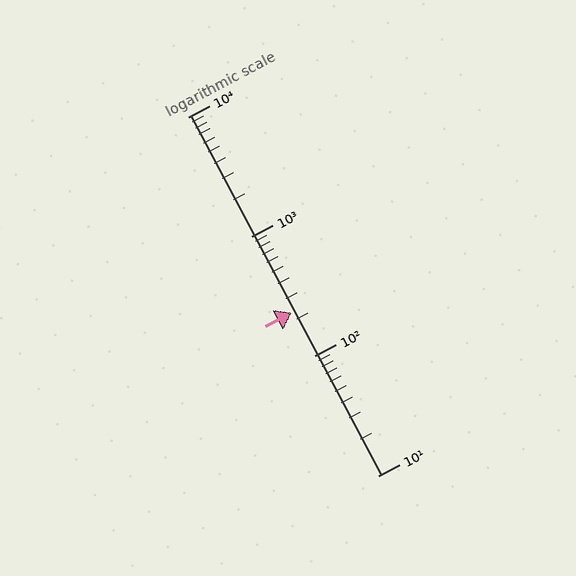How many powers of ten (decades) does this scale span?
The scale spans 3 decades, from 10 to 10000.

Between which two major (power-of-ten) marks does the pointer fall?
The pointer is between 100 and 1000.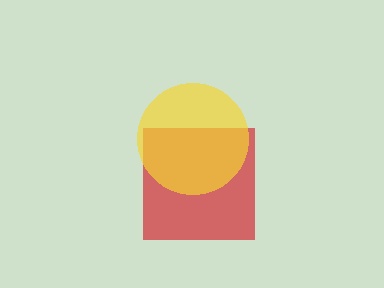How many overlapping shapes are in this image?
There are 2 overlapping shapes in the image.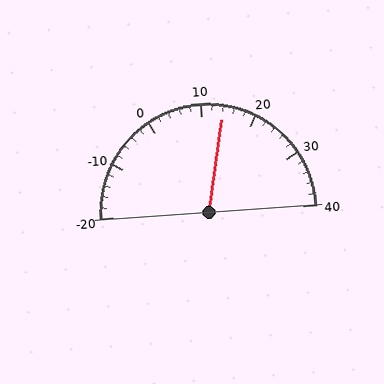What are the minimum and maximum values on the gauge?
The gauge ranges from -20 to 40.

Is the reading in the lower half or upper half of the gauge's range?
The reading is in the upper half of the range (-20 to 40).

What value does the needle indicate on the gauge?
The needle indicates approximately 14.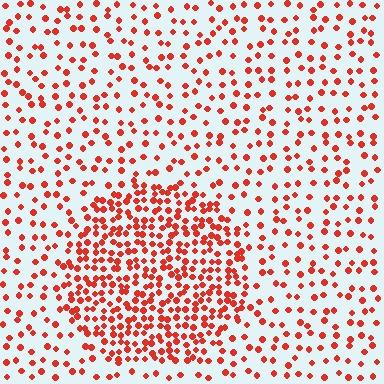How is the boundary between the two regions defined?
The boundary is defined by a change in element density (approximately 2.4x ratio). All elements are the same color, size, and shape.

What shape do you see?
I see a circle.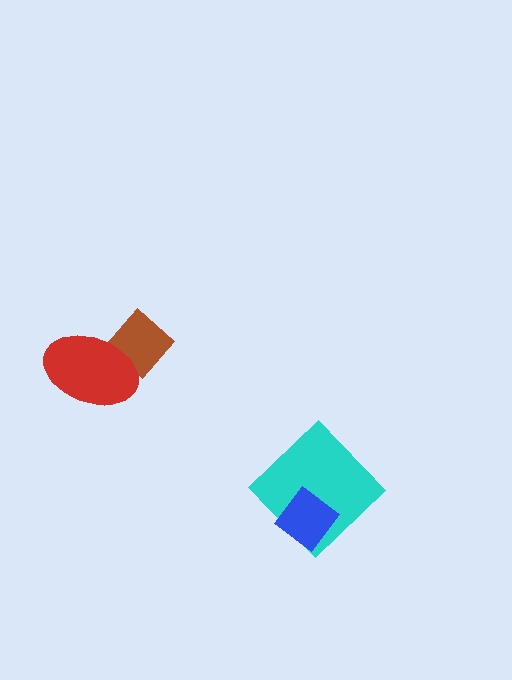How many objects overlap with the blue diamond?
1 object overlaps with the blue diamond.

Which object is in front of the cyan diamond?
The blue diamond is in front of the cyan diamond.